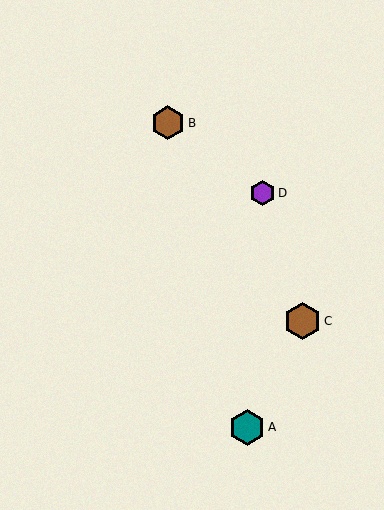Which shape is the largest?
The brown hexagon (labeled C) is the largest.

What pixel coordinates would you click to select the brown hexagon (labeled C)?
Click at (302, 321) to select the brown hexagon C.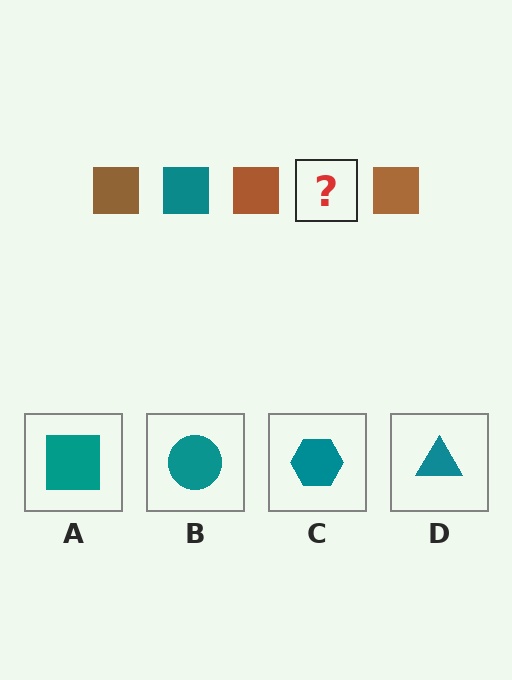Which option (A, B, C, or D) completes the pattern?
A.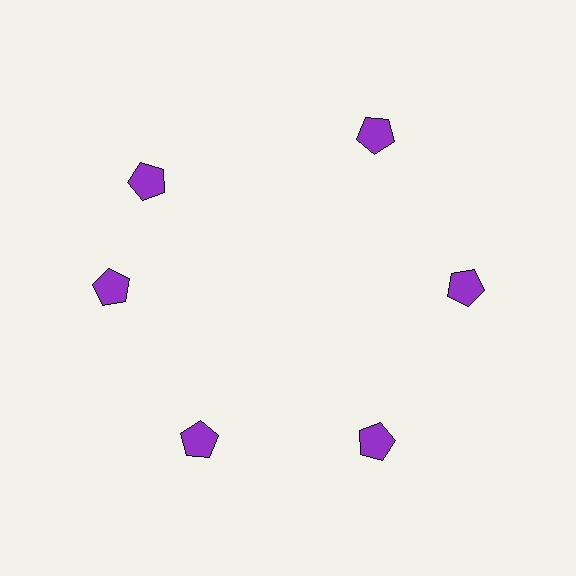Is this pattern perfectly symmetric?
No. The 6 purple pentagons are arranged in a ring, but one element near the 11 o'clock position is rotated out of alignment along the ring, breaking the 6-fold rotational symmetry.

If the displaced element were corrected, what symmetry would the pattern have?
It would have 6-fold rotational symmetry — the pattern would map onto itself every 60 degrees.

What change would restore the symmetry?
The symmetry would be restored by rotating it back into even spacing with its neighbors so that all 6 pentagons sit at equal angles and equal distance from the center.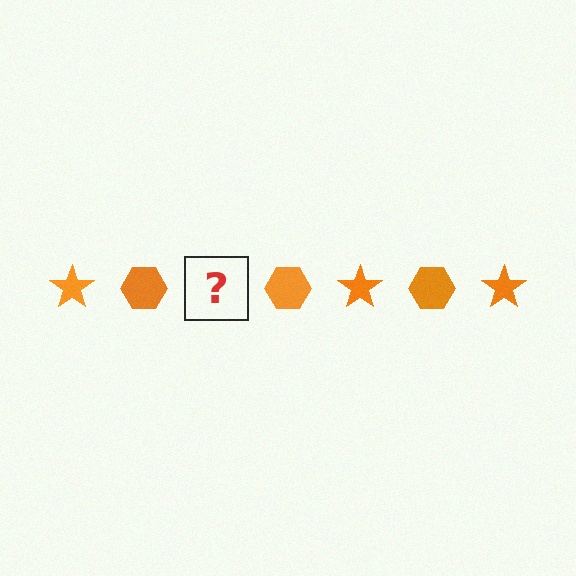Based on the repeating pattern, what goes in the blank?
The blank should be an orange star.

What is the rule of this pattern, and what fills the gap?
The rule is that the pattern cycles through star, hexagon shapes in orange. The gap should be filled with an orange star.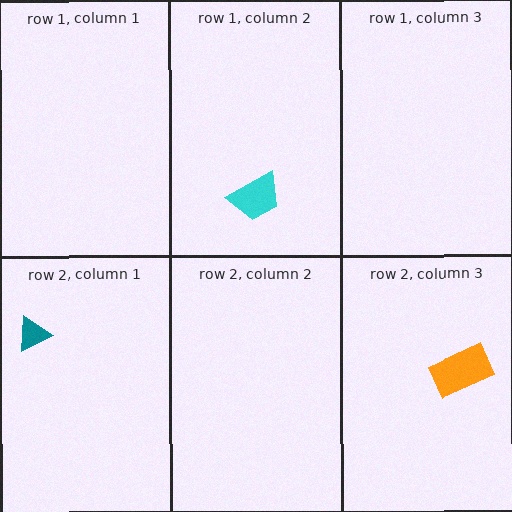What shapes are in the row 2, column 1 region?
The teal triangle.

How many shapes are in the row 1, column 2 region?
1.